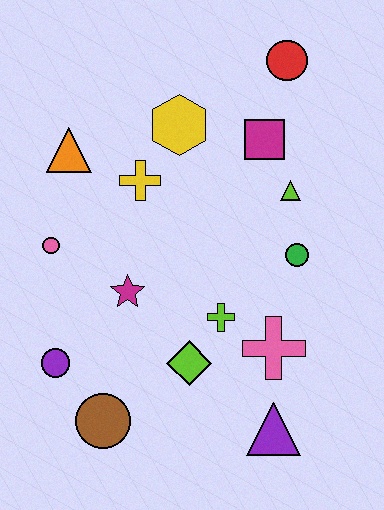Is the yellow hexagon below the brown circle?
No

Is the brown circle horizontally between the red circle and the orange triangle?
Yes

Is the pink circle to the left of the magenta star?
Yes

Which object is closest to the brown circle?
The purple circle is closest to the brown circle.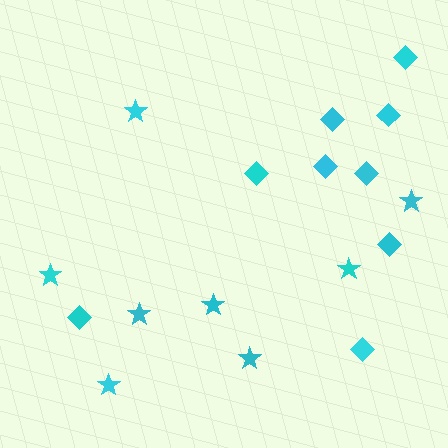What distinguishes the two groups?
There are 2 groups: one group of stars (8) and one group of diamonds (9).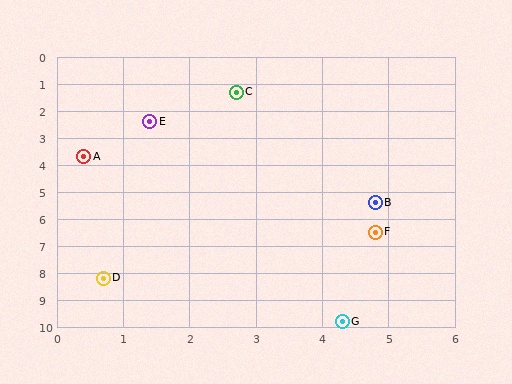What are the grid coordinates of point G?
Point G is at approximately (4.3, 9.8).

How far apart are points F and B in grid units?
Points F and B are about 1.1 grid units apart.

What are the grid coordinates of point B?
Point B is at approximately (4.8, 5.4).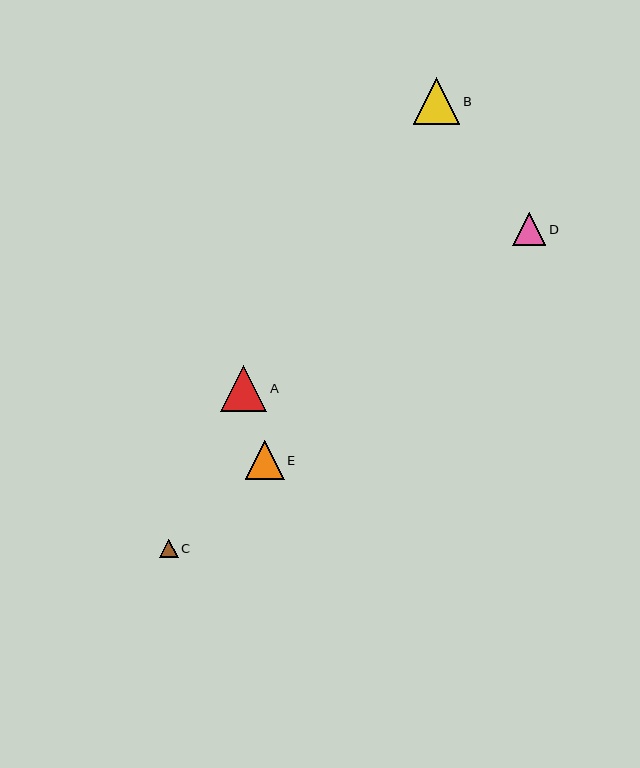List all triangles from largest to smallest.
From largest to smallest: A, B, E, D, C.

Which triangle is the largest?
Triangle A is the largest with a size of approximately 47 pixels.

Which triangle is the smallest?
Triangle C is the smallest with a size of approximately 18 pixels.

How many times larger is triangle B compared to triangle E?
Triangle B is approximately 1.2 times the size of triangle E.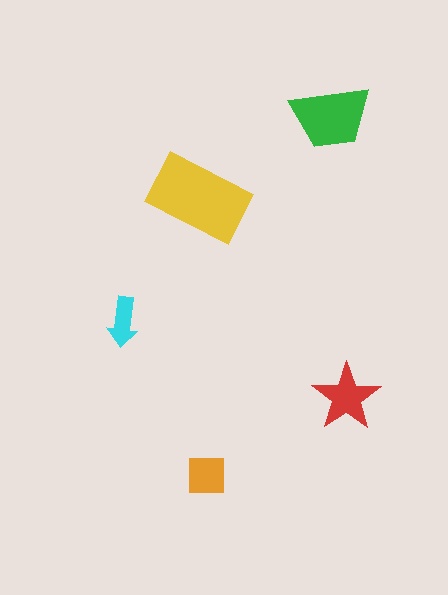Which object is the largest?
The yellow rectangle.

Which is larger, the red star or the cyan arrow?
The red star.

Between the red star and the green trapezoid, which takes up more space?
The green trapezoid.